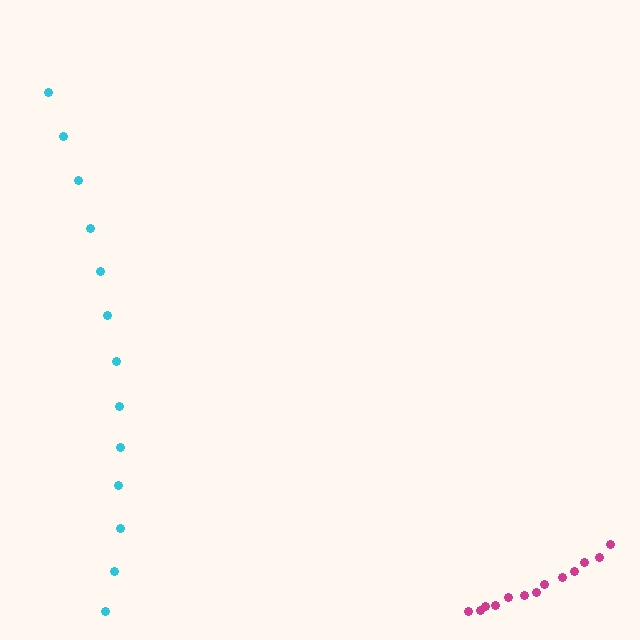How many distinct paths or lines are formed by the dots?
There are 2 distinct paths.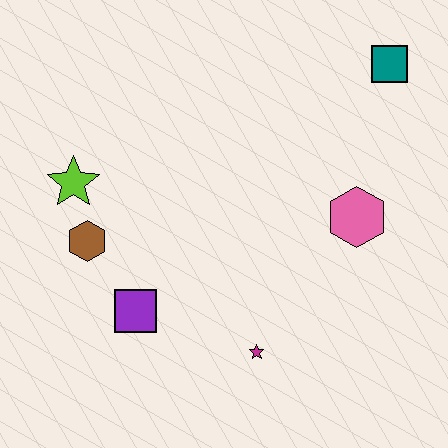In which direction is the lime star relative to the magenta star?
The lime star is to the left of the magenta star.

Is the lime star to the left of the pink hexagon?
Yes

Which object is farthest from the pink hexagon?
The lime star is farthest from the pink hexagon.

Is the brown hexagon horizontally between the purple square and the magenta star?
No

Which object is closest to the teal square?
The pink hexagon is closest to the teal square.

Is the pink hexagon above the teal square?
No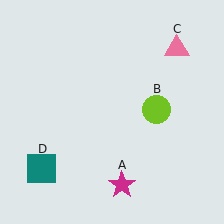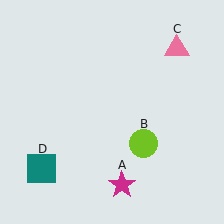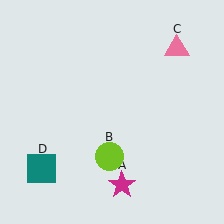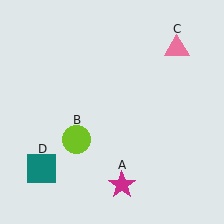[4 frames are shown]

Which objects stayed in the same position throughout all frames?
Magenta star (object A) and pink triangle (object C) and teal square (object D) remained stationary.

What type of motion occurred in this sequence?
The lime circle (object B) rotated clockwise around the center of the scene.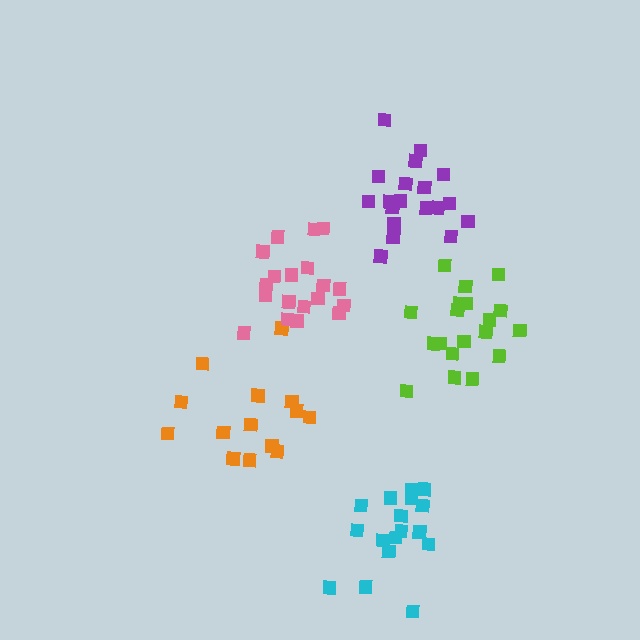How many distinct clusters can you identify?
There are 5 distinct clusters.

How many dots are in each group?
Group 1: 20 dots, Group 2: 14 dots, Group 3: 19 dots, Group 4: 18 dots, Group 5: 19 dots (90 total).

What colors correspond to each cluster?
The clusters are colored: lime, orange, pink, cyan, purple.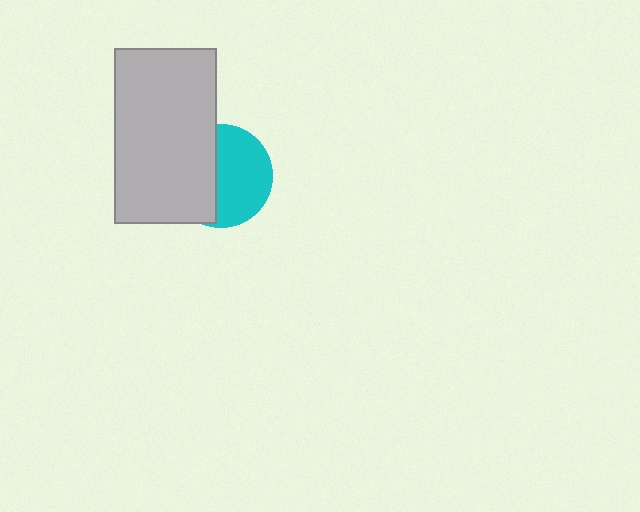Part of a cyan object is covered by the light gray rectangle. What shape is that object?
It is a circle.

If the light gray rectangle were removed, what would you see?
You would see the complete cyan circle.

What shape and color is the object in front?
The object in front is a light gray rectangle.